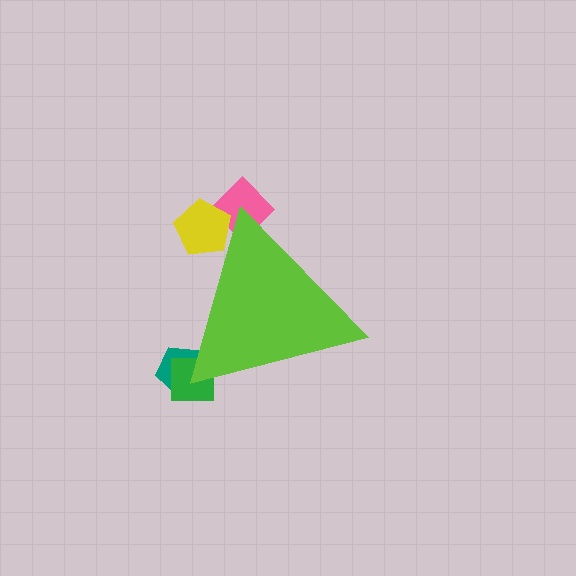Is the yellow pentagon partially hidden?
Yes, the yellow pentagon is partially hidden behind the lime triangle.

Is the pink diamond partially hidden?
Yes, the pink diamond is partially hidden behind the lime triangle.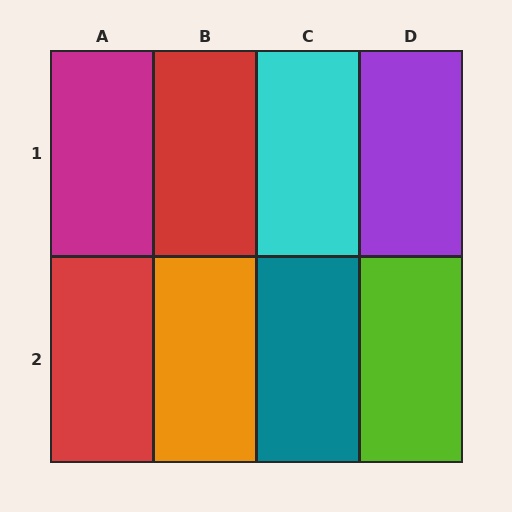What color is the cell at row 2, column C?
Teal.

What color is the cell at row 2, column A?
Red.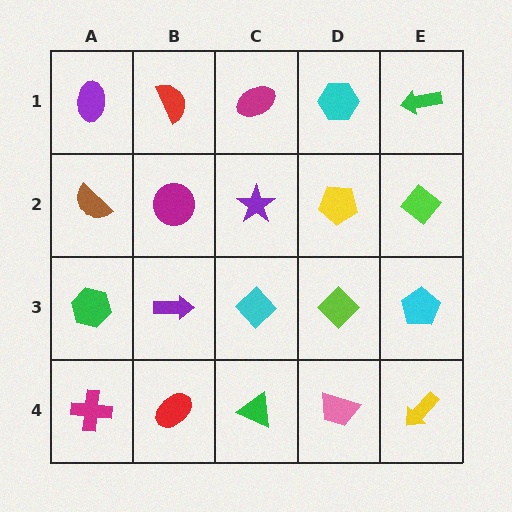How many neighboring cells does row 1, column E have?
2.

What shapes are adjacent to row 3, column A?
A brown semicircle (row 2, column A), a magenta cross (row 4, column A), a purple arrow (row 3, column B).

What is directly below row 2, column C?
A cyan diamond.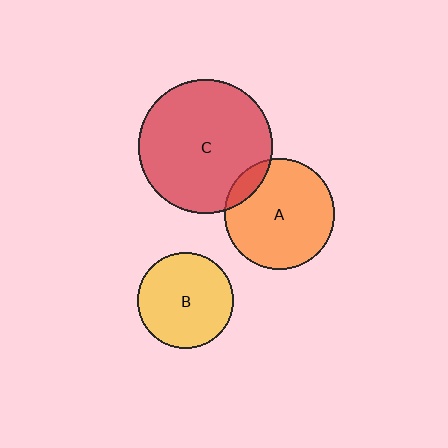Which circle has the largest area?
Circle C (red).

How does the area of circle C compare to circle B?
Approximately 2.0 times.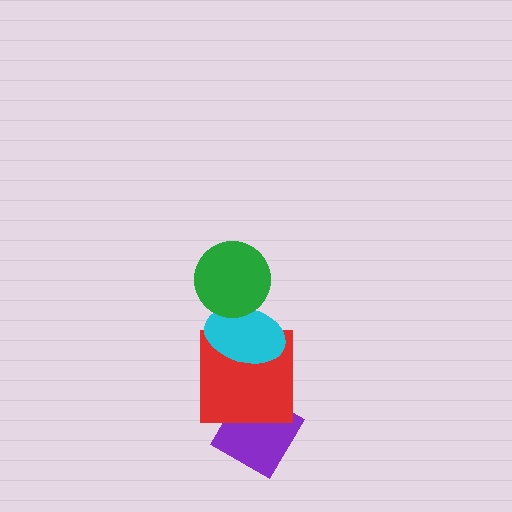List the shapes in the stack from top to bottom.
From top to bottom: the green circle, the cyan ellipse, the red square, the purple diamond.